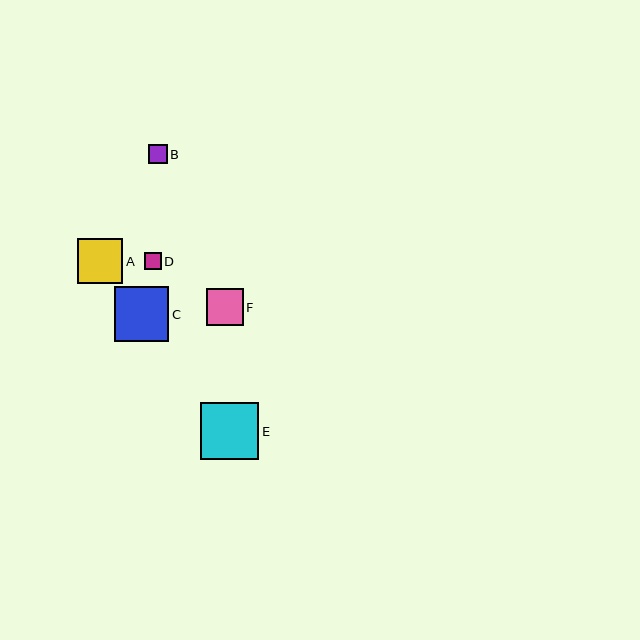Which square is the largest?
Square E is the largest with a size of approximately 58 pixels.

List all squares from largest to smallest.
From largest to smallest: E, C, A, F, B, D.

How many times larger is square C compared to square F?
Square C is approximately 1.5 times the size of square F.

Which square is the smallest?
Square D is the smallest with a size of approximately 17 pixels.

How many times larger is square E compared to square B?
Square E is approximately 3.1 times the size of square B.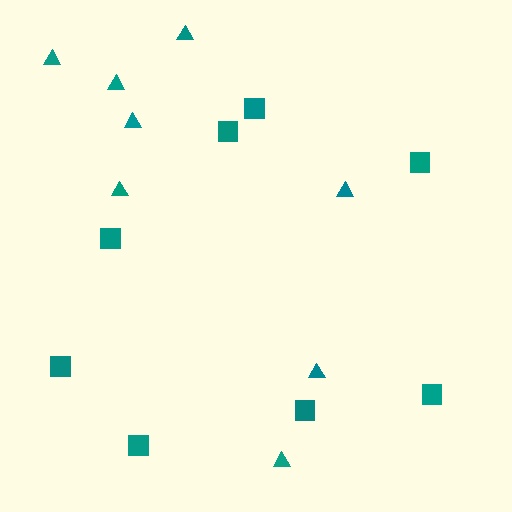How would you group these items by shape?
There are 2 groups: one group of squares (8) and one group of triangles (8).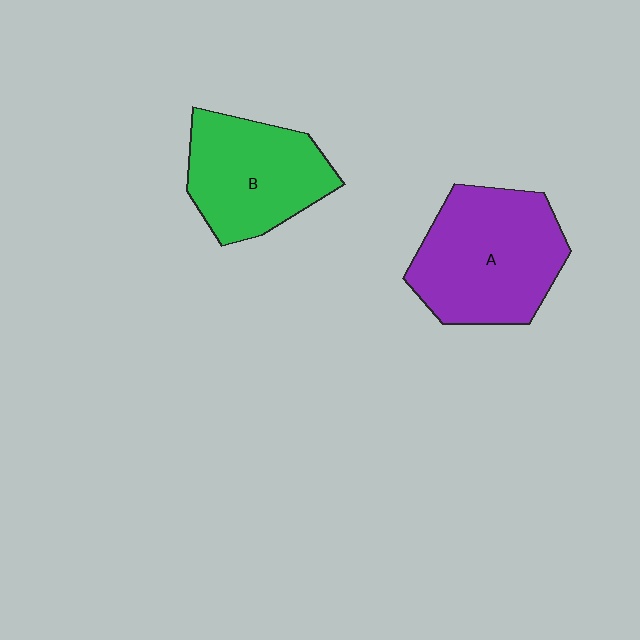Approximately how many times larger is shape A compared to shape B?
Approximately 1.2 times.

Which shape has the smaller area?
Shape B (green).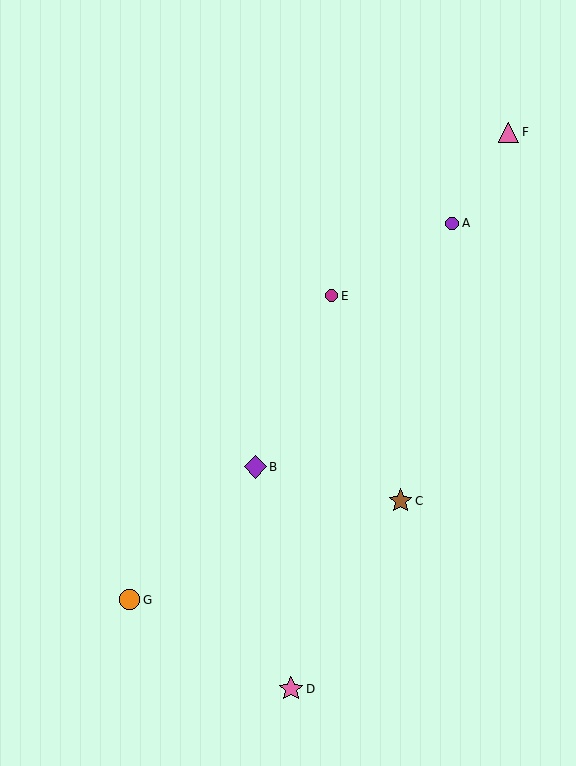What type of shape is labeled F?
Shape F is a pink triangle.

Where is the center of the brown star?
The center of the brown star is at (401, 501).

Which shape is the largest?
The pink star (labeled D) is the largest.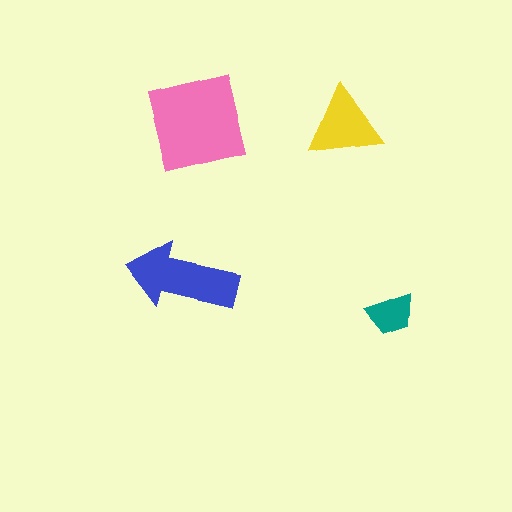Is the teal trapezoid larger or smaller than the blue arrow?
Smaller.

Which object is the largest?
The pink square.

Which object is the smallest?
The teal trapezoid.